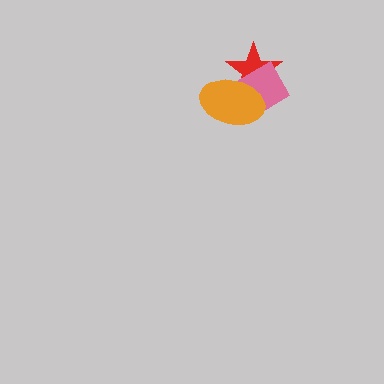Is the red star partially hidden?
Yes, it is partially covered by another shape.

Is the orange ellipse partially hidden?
No, no other shape covers it.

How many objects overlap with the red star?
2 objects overlap with the red star.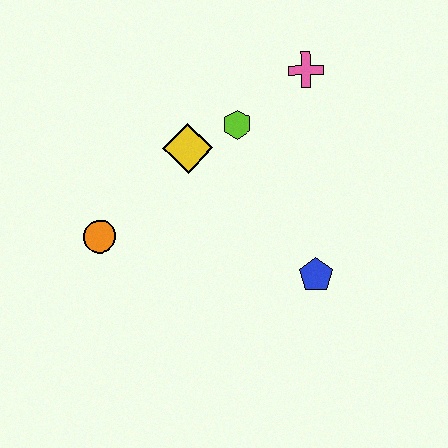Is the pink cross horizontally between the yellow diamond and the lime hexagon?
No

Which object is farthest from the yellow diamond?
The blue pentagon is farthest from the yellow diamond.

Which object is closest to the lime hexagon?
The yellow diamond is closest to the lime hexagon.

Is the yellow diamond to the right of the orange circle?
Yes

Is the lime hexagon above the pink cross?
No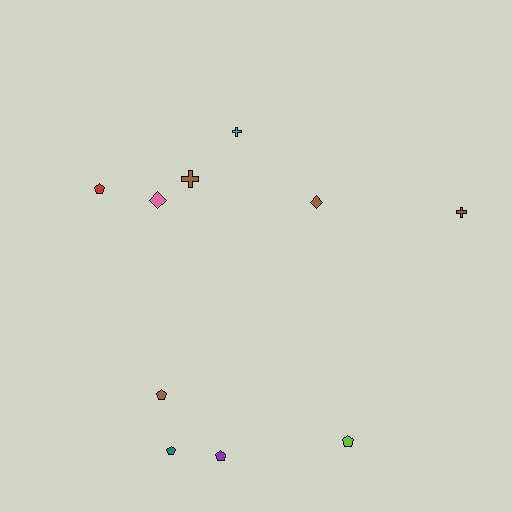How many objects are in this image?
There are 10 objects.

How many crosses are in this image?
There are 3 crosses.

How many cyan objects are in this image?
There is 1 cyan object.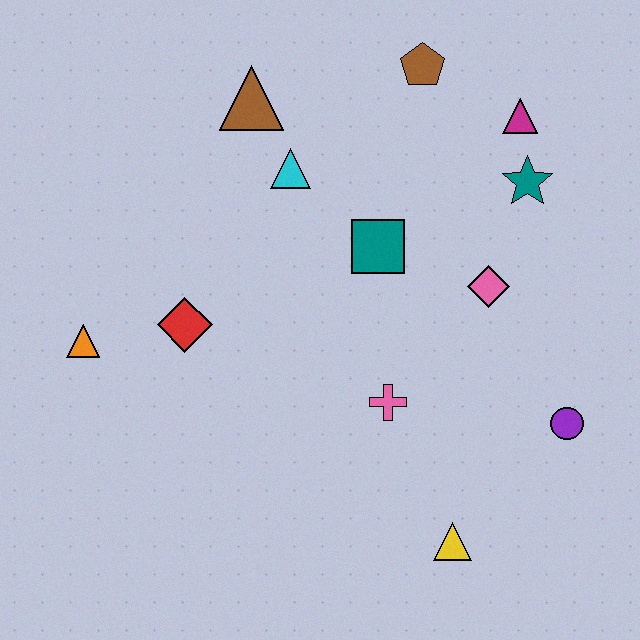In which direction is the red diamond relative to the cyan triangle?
The red diamond is below the cyan triangle.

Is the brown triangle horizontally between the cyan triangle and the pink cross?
No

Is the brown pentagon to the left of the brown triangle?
No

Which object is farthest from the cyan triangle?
The yellow triangle is farthest from the cyan triangle.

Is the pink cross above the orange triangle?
No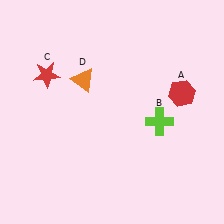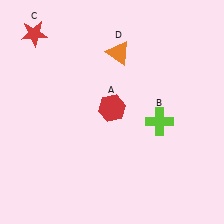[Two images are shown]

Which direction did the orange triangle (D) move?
The orange triangle (D) moved right.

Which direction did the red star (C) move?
The red star (C) moved up.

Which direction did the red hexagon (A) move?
The red hexagon (A) moved left.